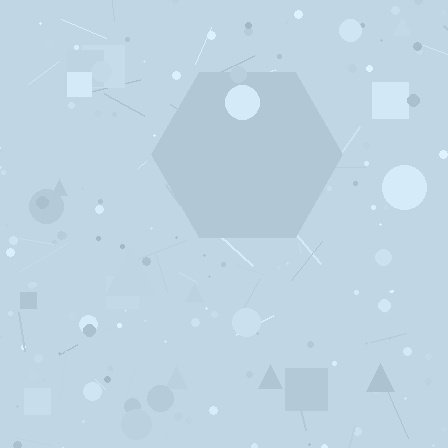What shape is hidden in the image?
A hexagon is hidden in the image.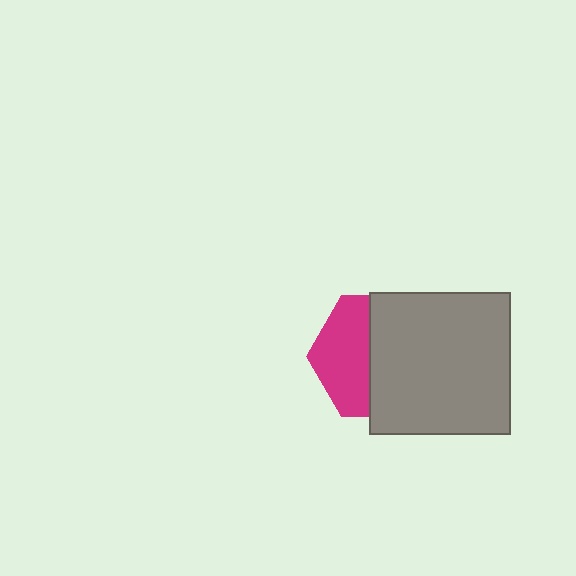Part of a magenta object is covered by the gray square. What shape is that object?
It is a hexagon.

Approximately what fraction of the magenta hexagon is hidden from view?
Roughly 56% of the magenta hexagon is hidden behind the gray square.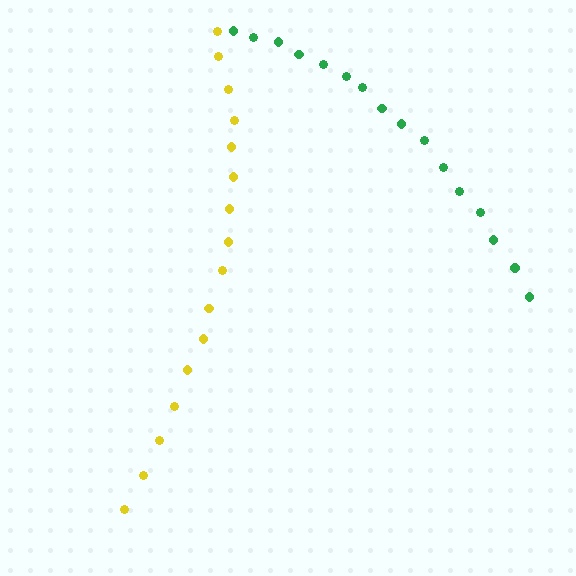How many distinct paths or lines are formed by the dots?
There are 2 distinct paths.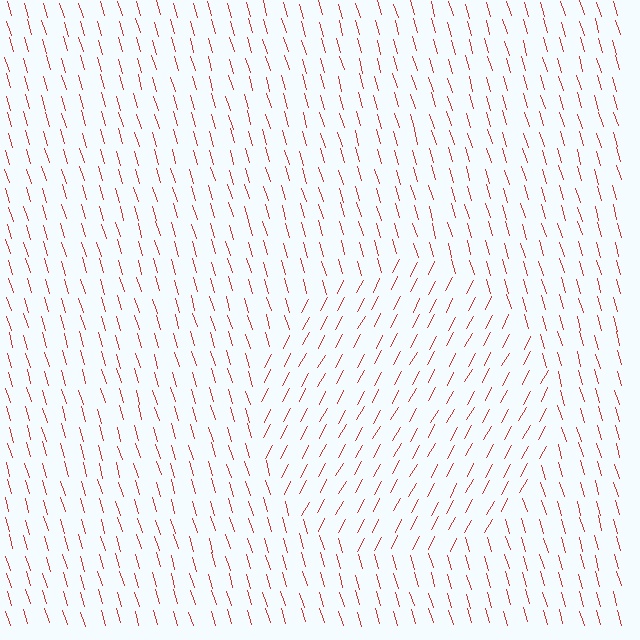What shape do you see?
I see a circle.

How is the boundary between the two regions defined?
The boundary is defined purely by a change in line orientation (approximately 45 degrees difference). All lines are the same color and thickness.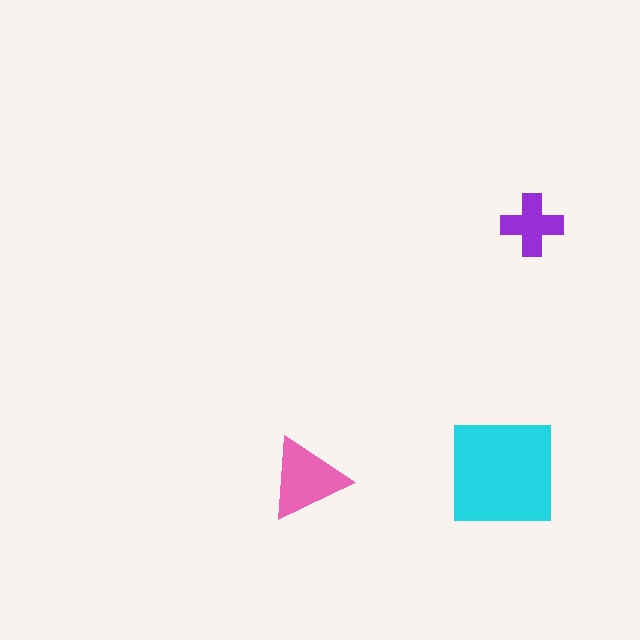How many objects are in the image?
There are 3 objects in the image.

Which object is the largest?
The cyan square.